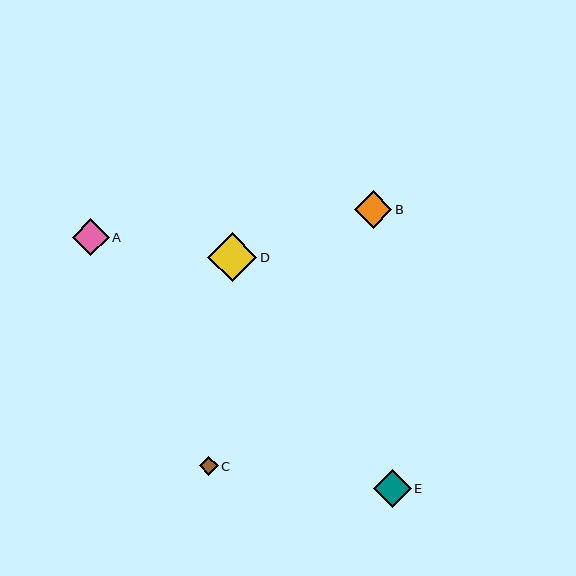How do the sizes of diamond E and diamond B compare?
Diamond E and diamond B are approximately the same size.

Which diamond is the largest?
Diamond D is the largest with a size of approximately 50 pixels.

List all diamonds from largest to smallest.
From largest to smallest: D, E, B, A, C.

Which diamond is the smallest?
Diamond C is the smallest with a size of approximately 19 pixels.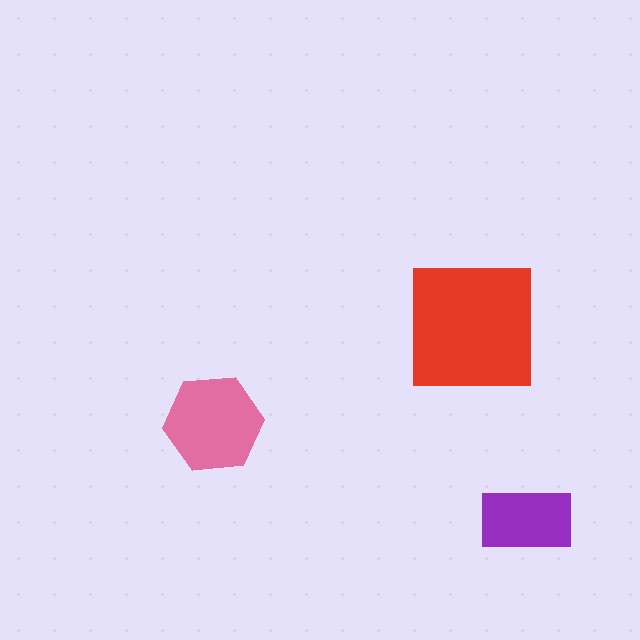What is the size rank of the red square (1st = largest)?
1st.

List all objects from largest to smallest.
The red square, the pink hexagon, the purple rectangle.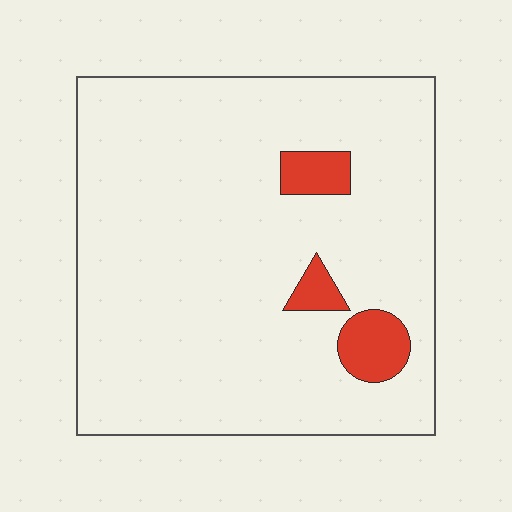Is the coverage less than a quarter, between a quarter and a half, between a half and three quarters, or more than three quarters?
Less than a quarter.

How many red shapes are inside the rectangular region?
3.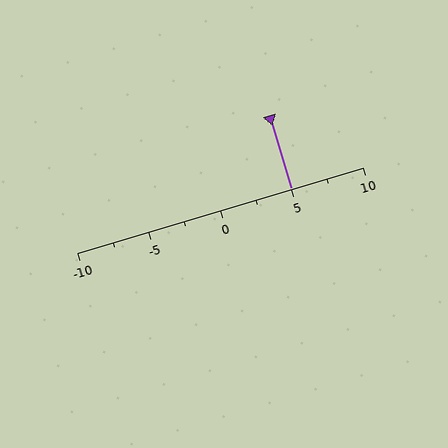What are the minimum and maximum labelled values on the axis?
The axis runs from -10 to 10.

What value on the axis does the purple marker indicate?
The marker indicates approximately 5.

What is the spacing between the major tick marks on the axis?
The major ticks are spaced 5 apart.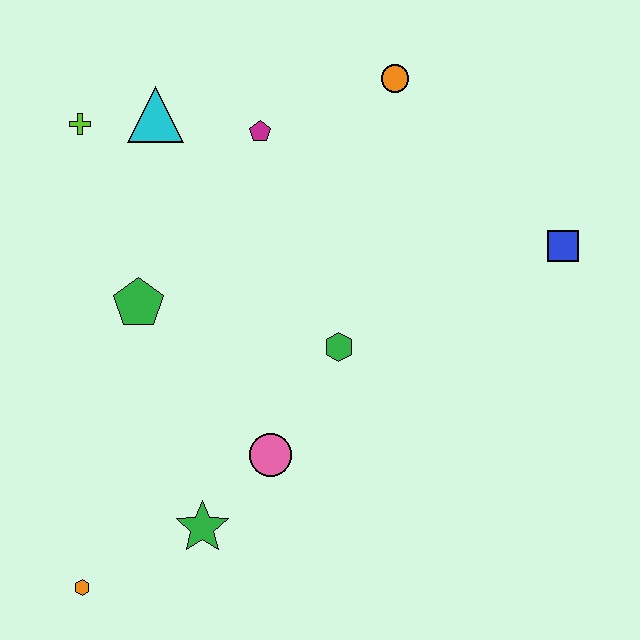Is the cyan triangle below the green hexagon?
No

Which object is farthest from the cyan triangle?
The orange hexagon is farthest from the cyan triangle.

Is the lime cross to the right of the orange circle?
No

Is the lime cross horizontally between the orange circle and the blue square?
No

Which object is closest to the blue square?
The orange circle is closest to the blue square.